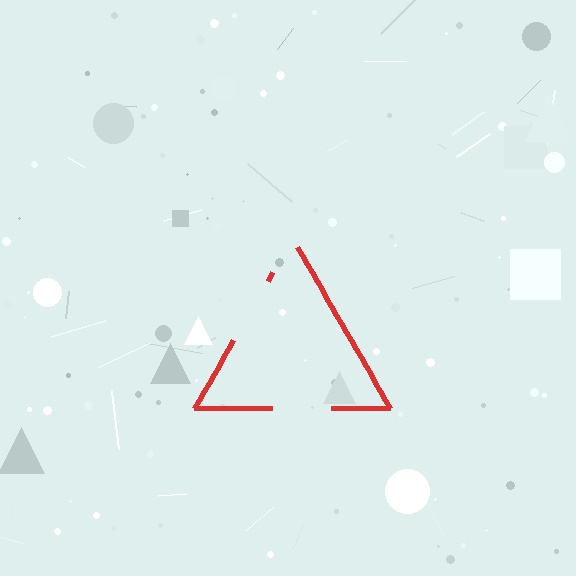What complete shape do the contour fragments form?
The contour fragments form a triangle.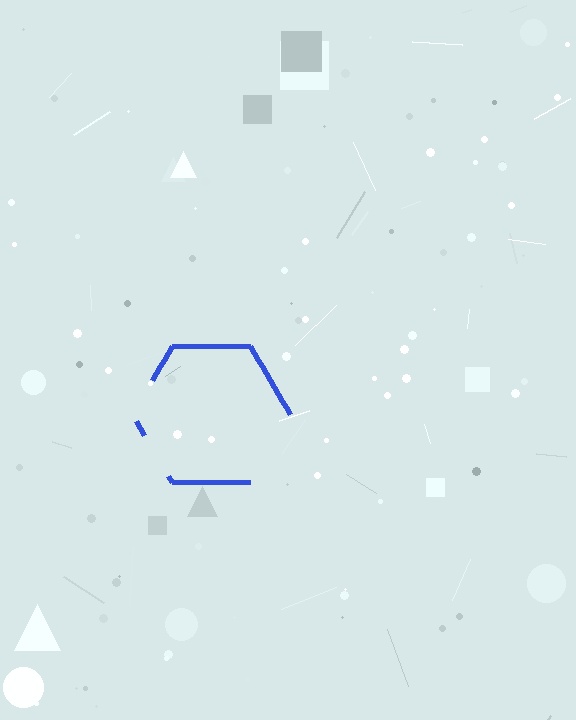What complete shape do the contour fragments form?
The contour fragments form a hexagon.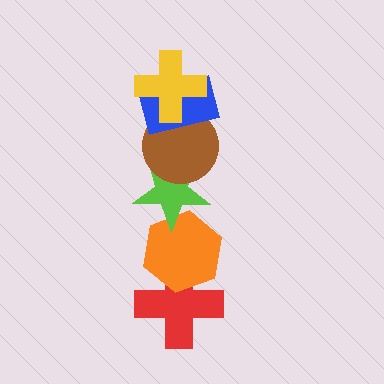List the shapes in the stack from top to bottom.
From top to bottom: the yellow cross, the blue rectangle, the brown circle, the lime star, the orange hexagon, the red cross.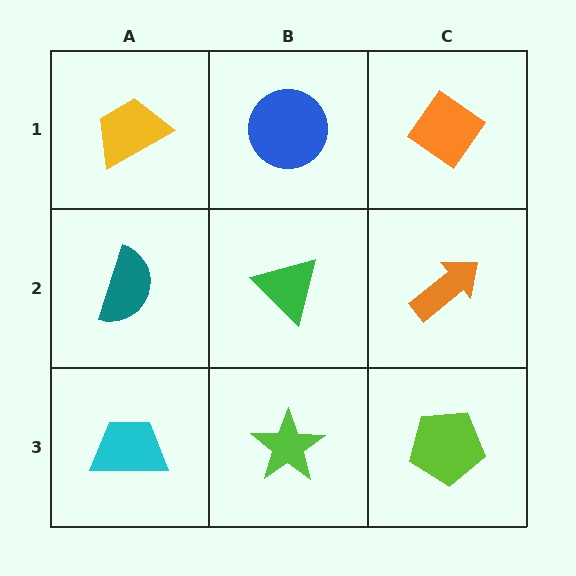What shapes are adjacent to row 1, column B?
A green triangle (row 2, column B), a yellow trapezoid (row 1, column A), an orange diamond (row 1, column C).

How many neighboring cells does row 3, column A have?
2.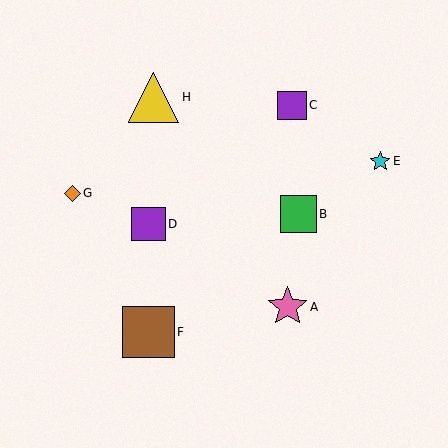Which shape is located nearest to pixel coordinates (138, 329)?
The brown square (labeled F) at (149, 332) is nearest to that location.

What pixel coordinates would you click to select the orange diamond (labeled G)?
Click at (72, 193) to select the orange diamond G.